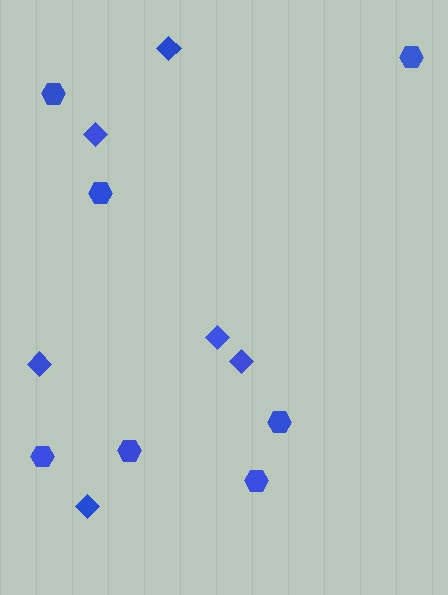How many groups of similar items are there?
There are 2 groups: one group of diamonds (6) and one group of hexagons (7).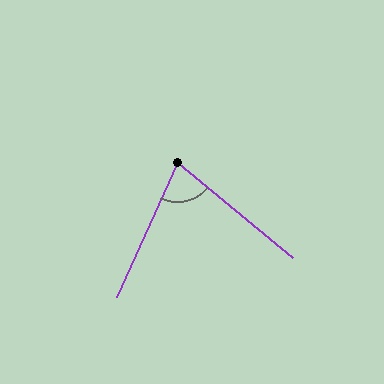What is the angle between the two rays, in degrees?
Approximately 74 degrees.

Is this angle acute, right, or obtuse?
It is acute.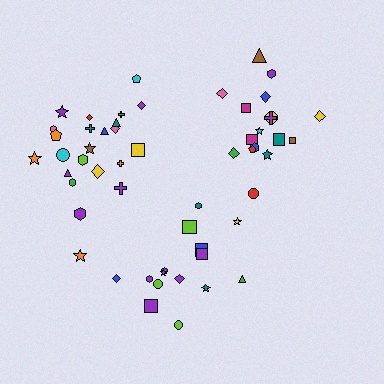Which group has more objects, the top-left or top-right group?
The top-left group.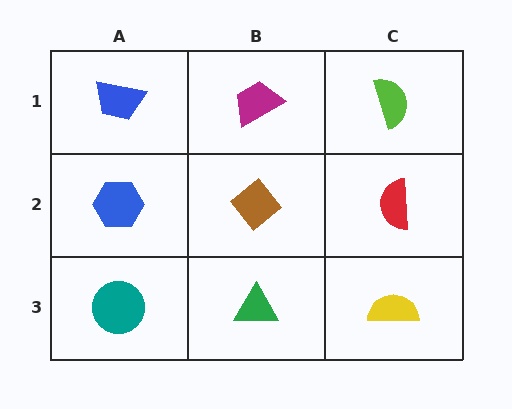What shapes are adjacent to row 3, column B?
A brown diamond (row 2, column B), a teal circle (row 3, column A), a yellow semicircle (row 3, column C).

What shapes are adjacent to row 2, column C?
A lime semicircle (row 1, column C), a yellow semicircle (row 3, column C), a brown diamond (row 2, column B).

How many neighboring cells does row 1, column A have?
2.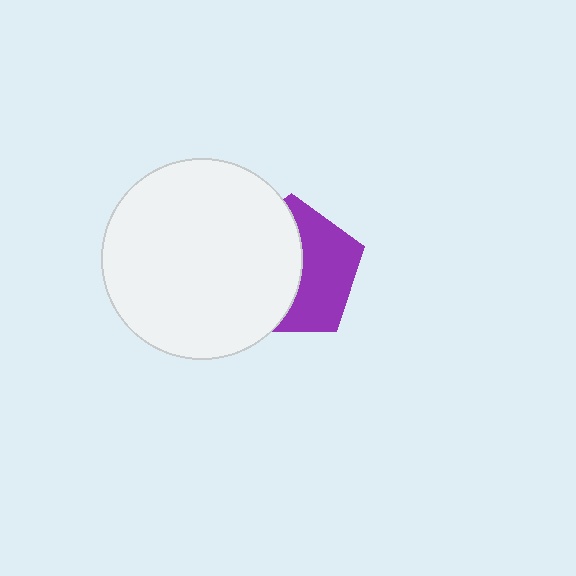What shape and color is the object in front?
The object in front is a white circle.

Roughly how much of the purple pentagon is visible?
About half of it is visible (roughly 47%).